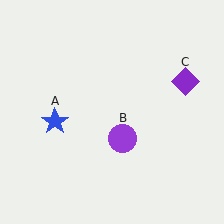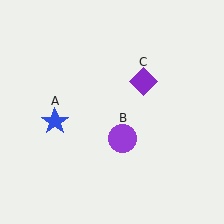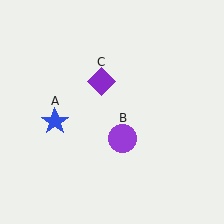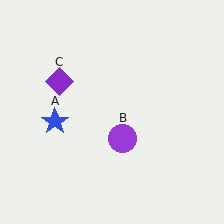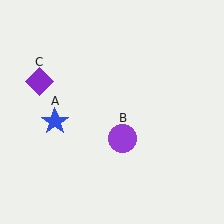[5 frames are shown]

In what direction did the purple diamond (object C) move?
The purple diamond (object C) moved left.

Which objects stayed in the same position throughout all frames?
Blue star (object A) and purple circle (object B) remained stationary.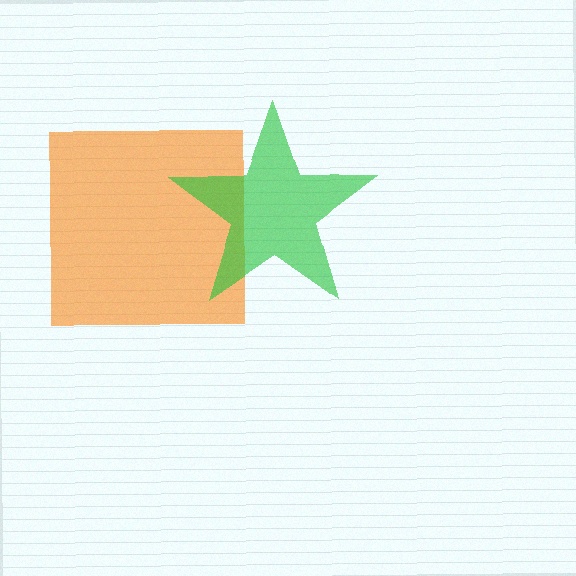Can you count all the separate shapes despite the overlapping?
Yes, there are 2 separate shapes.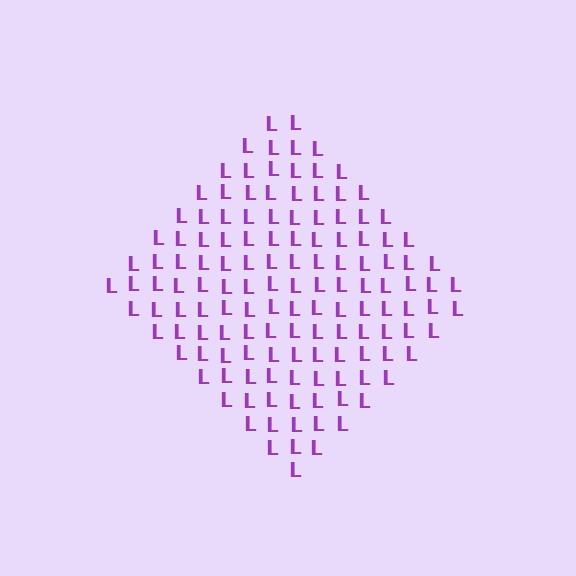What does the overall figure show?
The overall figure shows a diamond.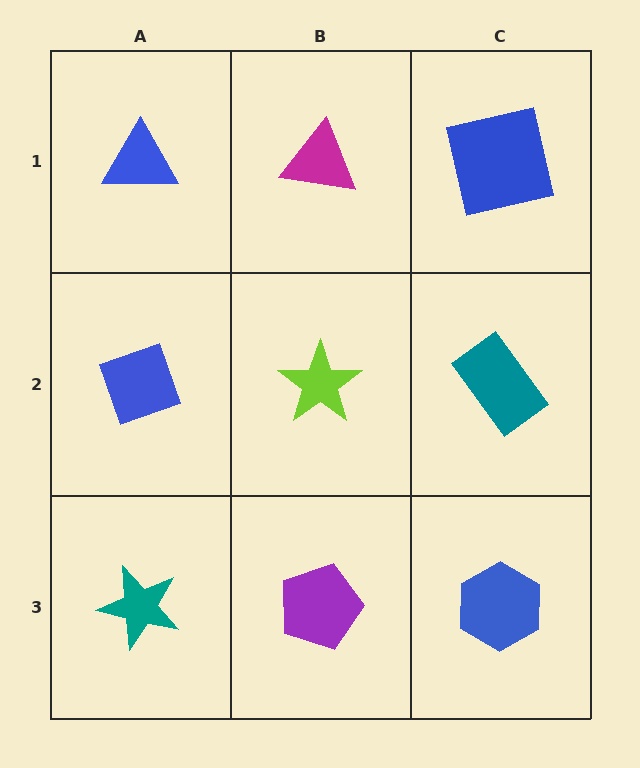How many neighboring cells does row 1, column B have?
3.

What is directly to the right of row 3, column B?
A blue hexagon.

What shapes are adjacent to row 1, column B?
A lime star (row 2, column B), a blue triangle (row 1, column A), a blue square (row 1, column C).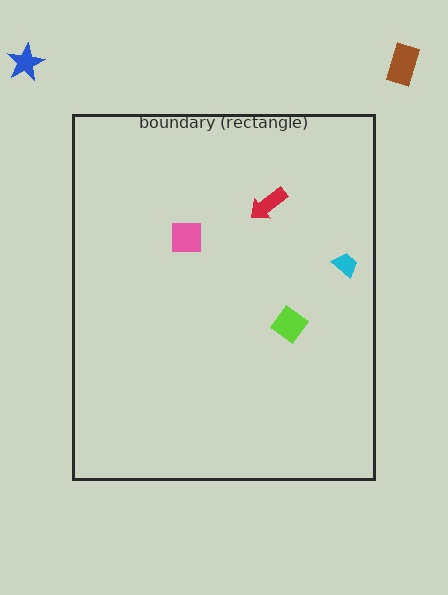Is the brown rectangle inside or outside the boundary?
Outside.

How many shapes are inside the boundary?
4 inside, 2 outside.